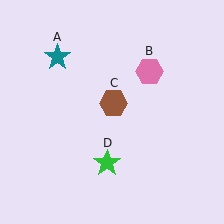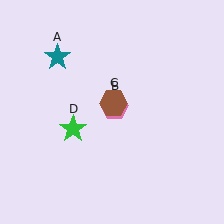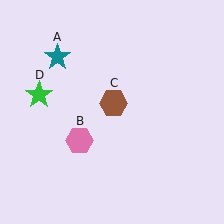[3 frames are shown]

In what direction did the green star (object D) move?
The green star (object D) moved up and to the left.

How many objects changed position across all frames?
2 objects changed position: pink hexagon (object B), green star (object D).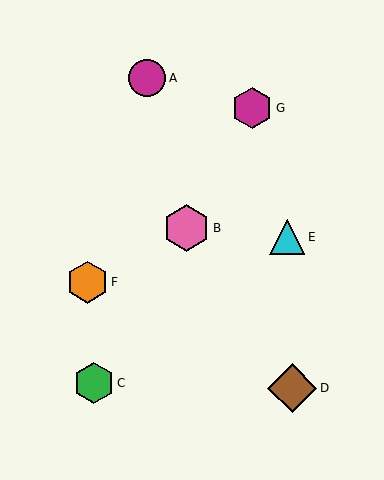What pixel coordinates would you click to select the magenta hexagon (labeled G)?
Click at (252, 108) to select the magenta hexagon G.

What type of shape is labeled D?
Shape D is a brown diamond.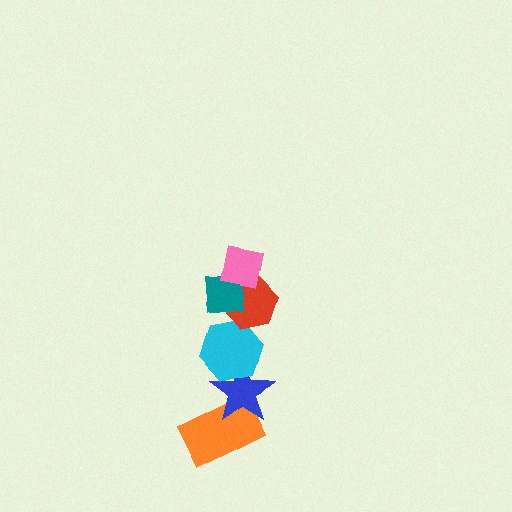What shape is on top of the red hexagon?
The teal square is on top of the red hexagon.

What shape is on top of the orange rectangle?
The blue star is on top of the orange rectangle.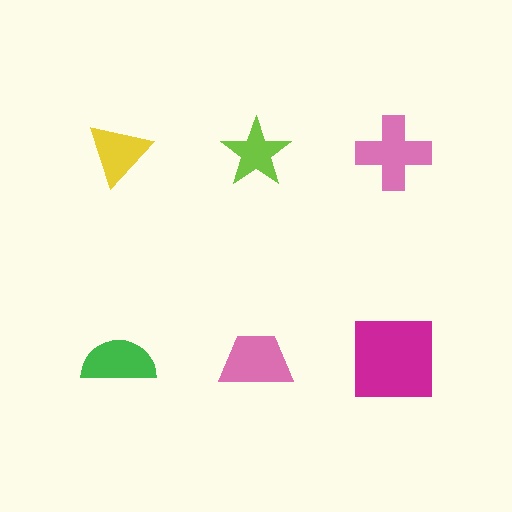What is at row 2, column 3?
A magenta square.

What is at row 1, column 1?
A yellow triangle.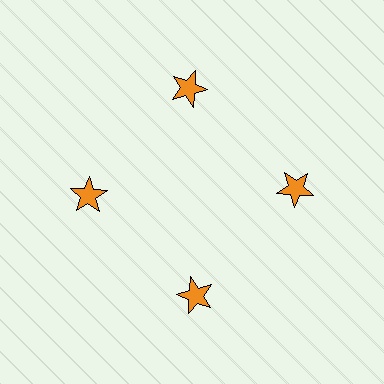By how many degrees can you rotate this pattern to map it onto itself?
The pattern maps onto itself every 90 degrees of rotation.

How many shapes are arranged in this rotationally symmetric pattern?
There are 4 shapes, arranged in 4 groups of 1.